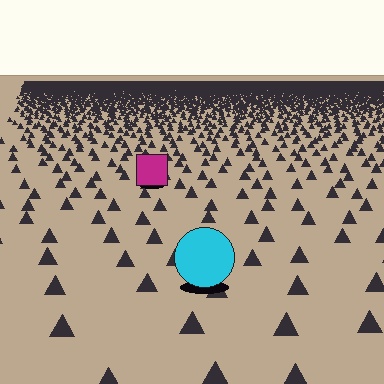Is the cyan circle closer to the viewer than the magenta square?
Yes. The cyan circle is closer — you can tell from the texture gradient: the ground texture is coarser near it.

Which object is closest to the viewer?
The cyan circle is closest. The texture marks near it are larger and more spread out.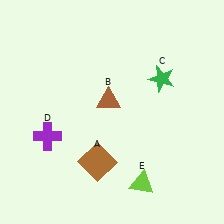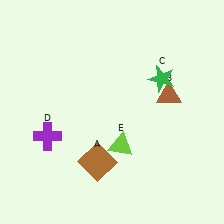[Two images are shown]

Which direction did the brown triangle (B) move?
The brown triangle (B) moved right.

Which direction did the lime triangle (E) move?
The lime triangle (E) moved up.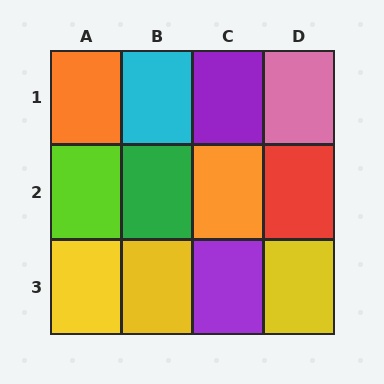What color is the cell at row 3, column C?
Purple.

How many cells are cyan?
1 cell is cyan.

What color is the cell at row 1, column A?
Orange.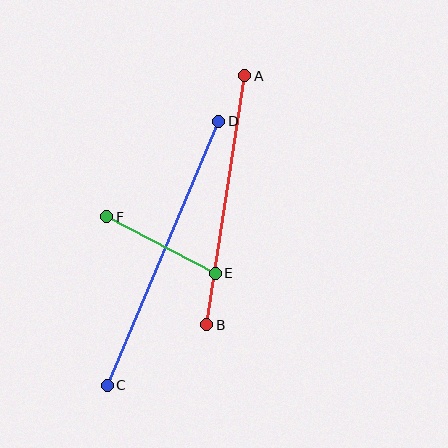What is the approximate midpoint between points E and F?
The midpoint is at approximately (161, 245) pixels.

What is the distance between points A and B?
The distance is approximately 252 pixels.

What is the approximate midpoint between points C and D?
The midpoint is at approximately (163, 253) pixels.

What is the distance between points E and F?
The distance is approximately 122 pixels.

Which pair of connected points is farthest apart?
Points C and D are farthest apart.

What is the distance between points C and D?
The distance is approximately 287 pixels.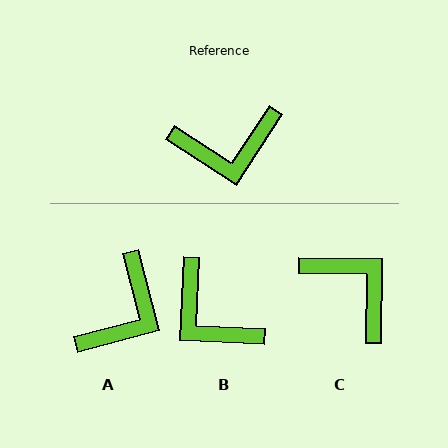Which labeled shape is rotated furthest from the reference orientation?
C, about 122 degrees away.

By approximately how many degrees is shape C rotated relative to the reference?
Approximately 122 degrees counter-clockwise.